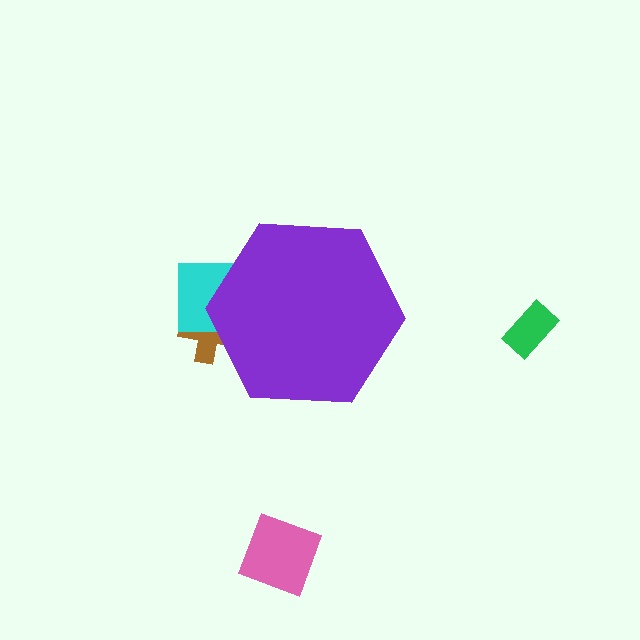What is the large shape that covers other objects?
A purple hexagon.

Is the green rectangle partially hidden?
No, the green rectangle is fully visible.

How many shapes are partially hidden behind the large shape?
2 shapes are partially hidden.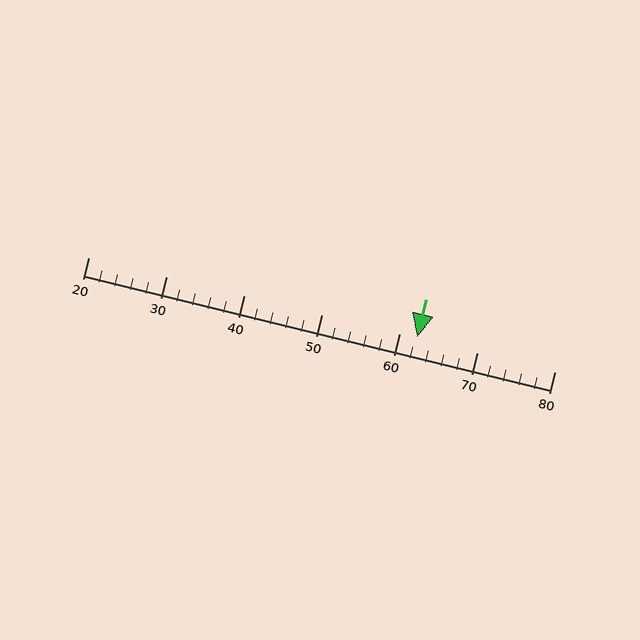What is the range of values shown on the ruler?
The ruler shows values from 20 to 80.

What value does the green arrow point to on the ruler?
The green arrow points to approximately 62.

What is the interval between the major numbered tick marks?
The major tick marks are spaced 10 units apart.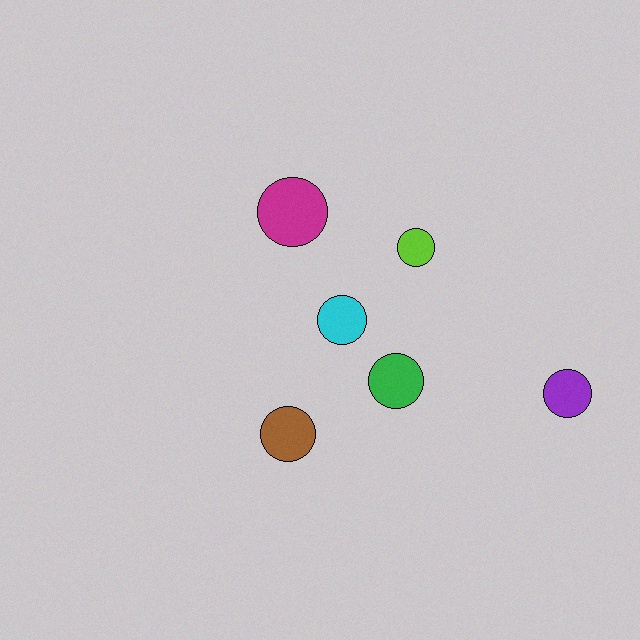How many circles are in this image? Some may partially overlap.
There are 6 circles.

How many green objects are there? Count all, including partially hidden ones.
There is 1 green object.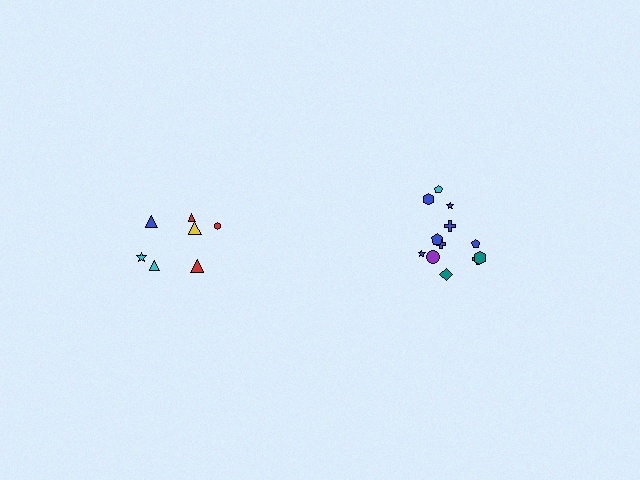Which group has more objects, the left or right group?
The right group.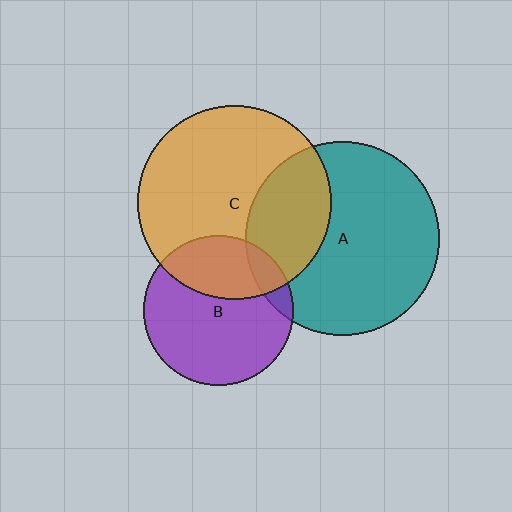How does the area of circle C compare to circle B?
Approximately 1.7 times.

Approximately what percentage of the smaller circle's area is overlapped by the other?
Approximately 10%.